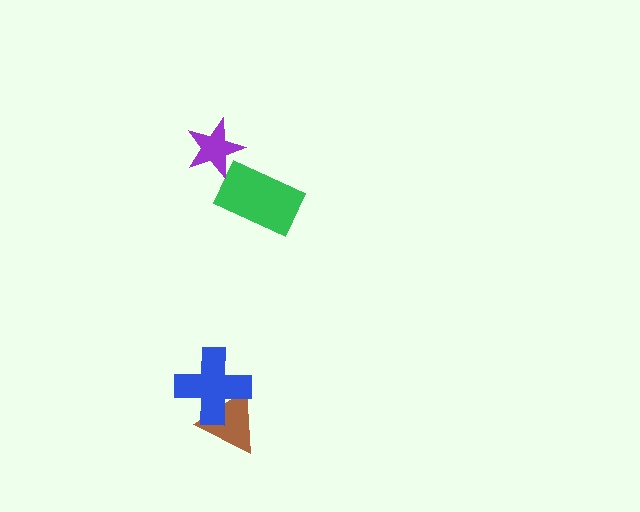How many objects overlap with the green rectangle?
0 objects overlap with the green rectangle.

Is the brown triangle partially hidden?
Yes, it is partially covered by another shape.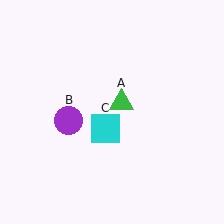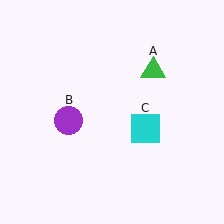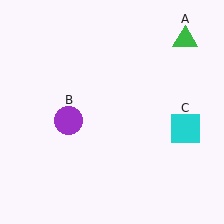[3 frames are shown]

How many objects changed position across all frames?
2 objects changed position: green triangle (object A), cyan square (object C).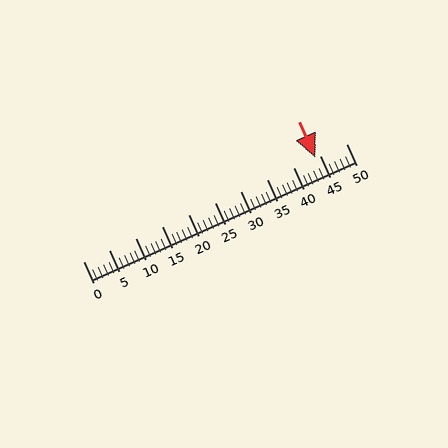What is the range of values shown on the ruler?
The ruler shows values from 0 to 50.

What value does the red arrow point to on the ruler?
The red arrow points to approximately 44.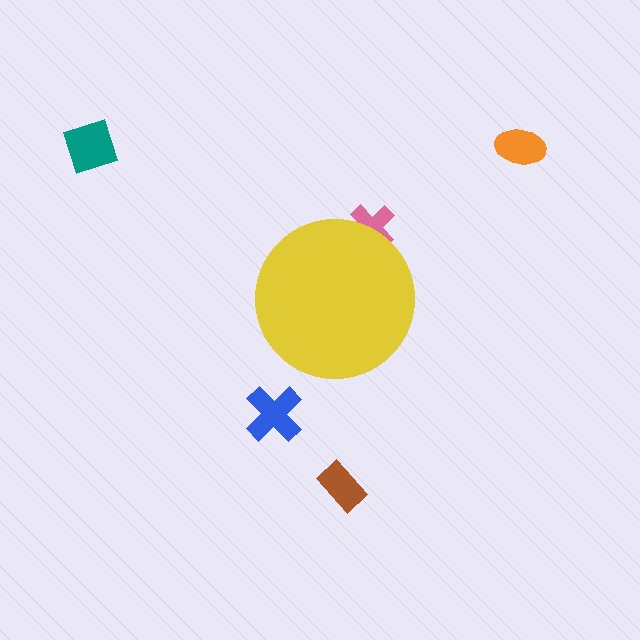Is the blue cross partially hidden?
No, the blue cross is fully visible.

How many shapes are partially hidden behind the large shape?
1 shape is partially hidden.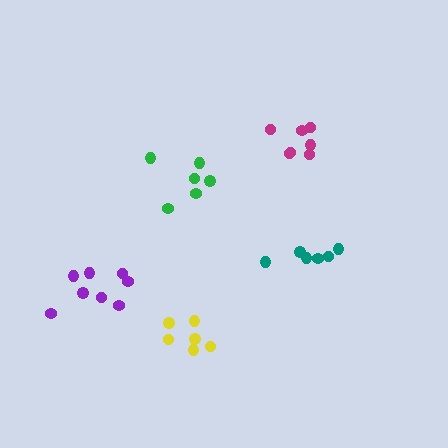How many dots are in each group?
Group 1: 6 dots, Group 2: 8 dots, Group 3: 6 dots, Group 4: 6 dots, Group 5: 7 dots (33 total).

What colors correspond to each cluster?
The clusters are colored: teal, purple, yellow, green, magenta.